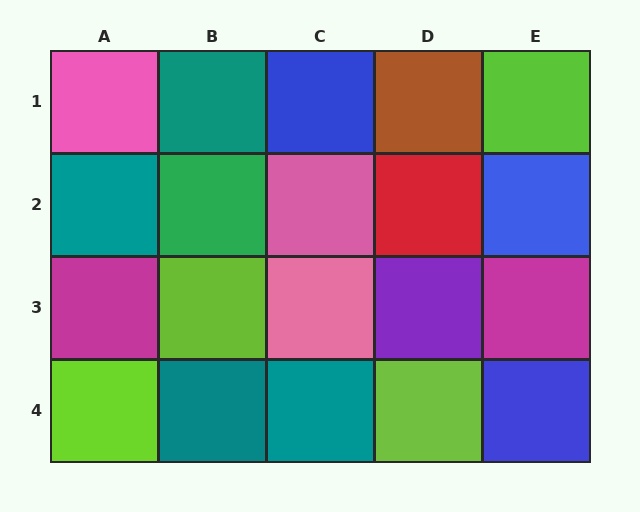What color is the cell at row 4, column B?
Teal.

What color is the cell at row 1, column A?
Pink.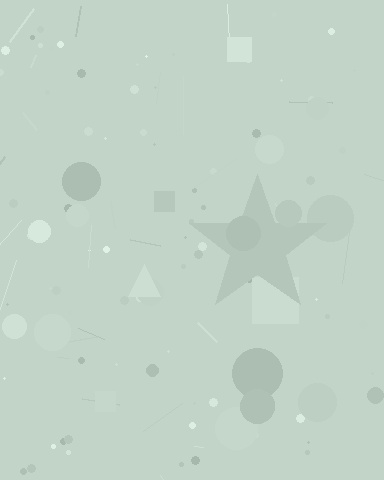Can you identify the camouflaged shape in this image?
The camouflaged shape is a star.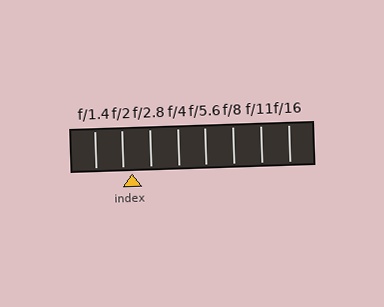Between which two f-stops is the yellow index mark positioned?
The index mark is between f/2 and f/2.8.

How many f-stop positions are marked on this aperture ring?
There are 8 f-stop positions marked.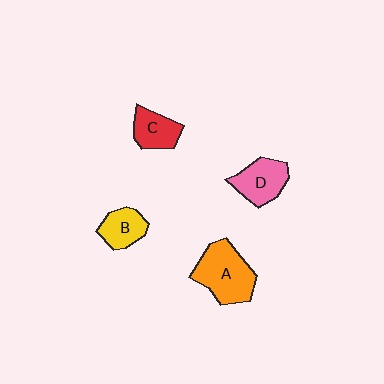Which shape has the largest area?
Shape A (orange).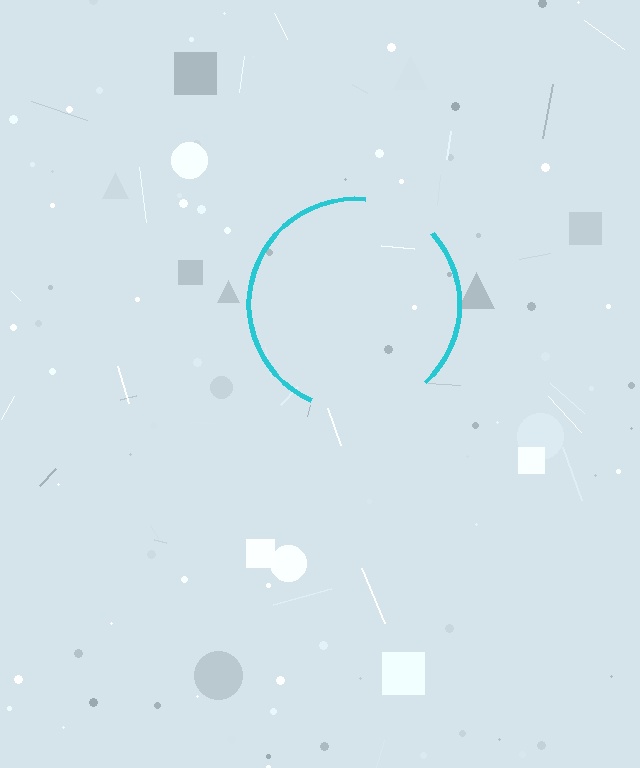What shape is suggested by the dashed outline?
The dashed outline suggests a circle.